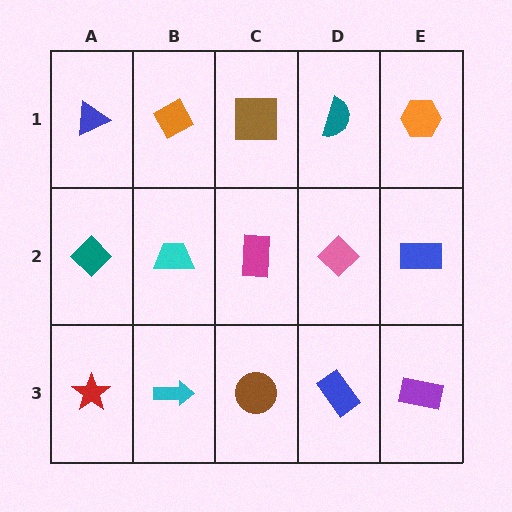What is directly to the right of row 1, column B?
A brown square.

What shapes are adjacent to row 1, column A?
A teal diamond (row 2, column A), an orange diamond (row 1, column B).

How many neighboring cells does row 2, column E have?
3.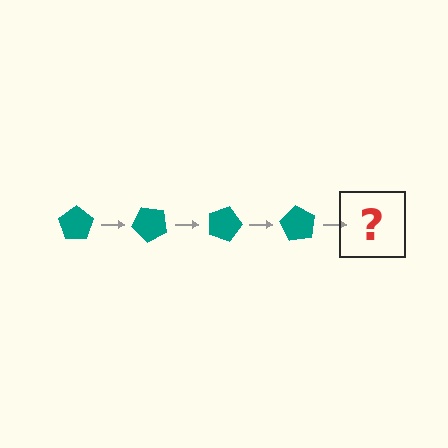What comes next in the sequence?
The next element should be a teal pentagon rotated 180 degrees.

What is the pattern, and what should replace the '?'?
The pattern is that the pentagon rotates 45 degrees each step. The '?' should be a teal pentagon rotated 180 degrees.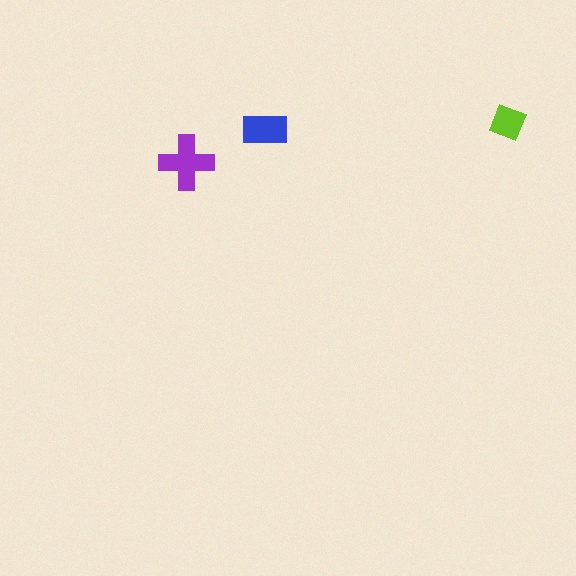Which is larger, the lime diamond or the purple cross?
The purple cross.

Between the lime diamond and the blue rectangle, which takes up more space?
The blue rectangle.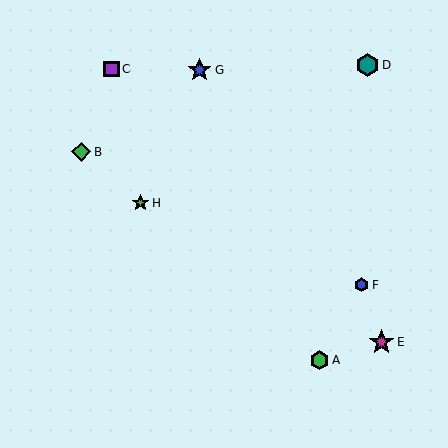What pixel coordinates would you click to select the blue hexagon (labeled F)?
Click at (362, 285) to select the blue hexagon F.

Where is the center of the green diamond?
The center of the green diamond is at (81, 152).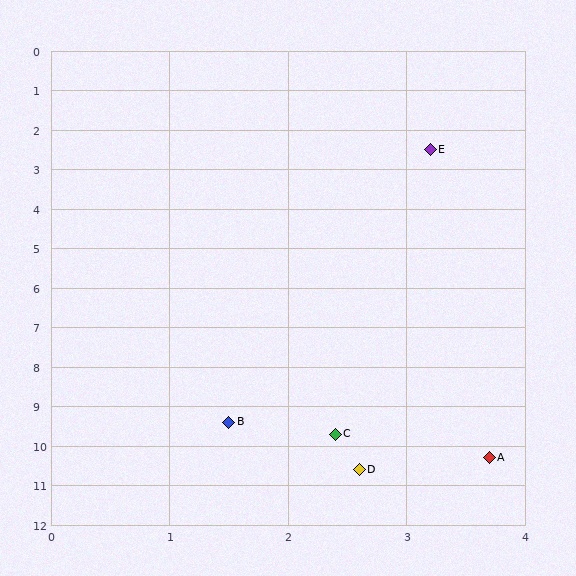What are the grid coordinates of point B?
Point B is at approximately (1.5, 9.4).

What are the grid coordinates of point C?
Point C is at approximately (2.4, 9.7).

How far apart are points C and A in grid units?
Points C and A are about 1.4 grid units apart.